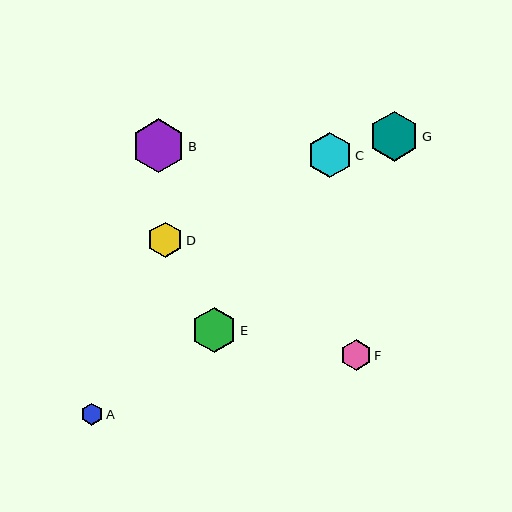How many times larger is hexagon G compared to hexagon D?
Hexagon G is approximately 1.4 times the size of hexagon D.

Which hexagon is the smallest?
Hexagon A is the smallest with a size of approximately 22 pixels.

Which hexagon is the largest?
Hexagon B is the largest with a size of approximately 53 pixels.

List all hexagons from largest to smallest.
From largest to smallest: B, G, E, C, D, F, A.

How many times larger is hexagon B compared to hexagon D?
Hexagon B is approximately 1.5 times the size of hexagon D.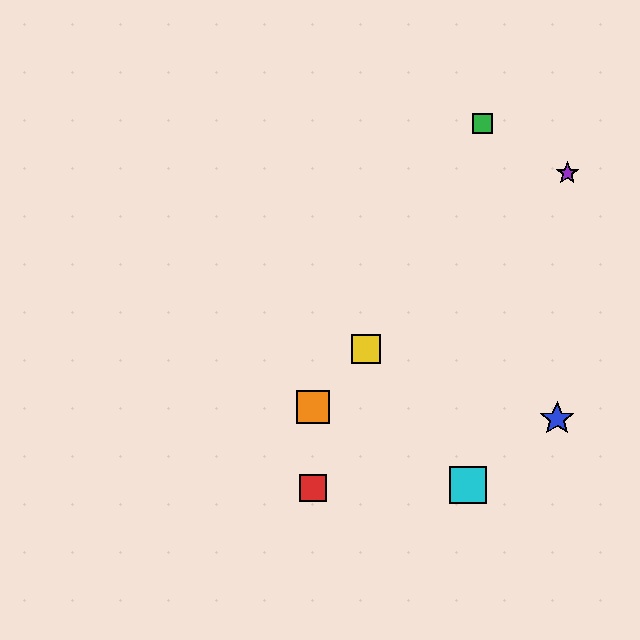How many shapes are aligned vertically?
2 shapes (the red square, the orange square) are aligned vertically.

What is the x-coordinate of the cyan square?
The cyan square is at x≈468.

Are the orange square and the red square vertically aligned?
Yes, both are at x≈313.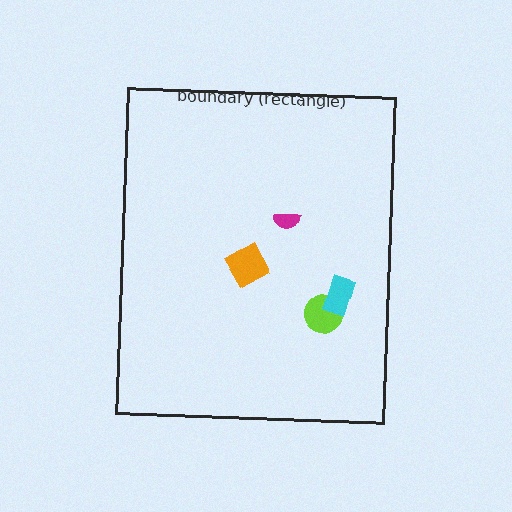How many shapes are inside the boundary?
4 inside, 0 outside.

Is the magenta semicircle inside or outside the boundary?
Inside.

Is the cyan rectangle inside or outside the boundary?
Inside.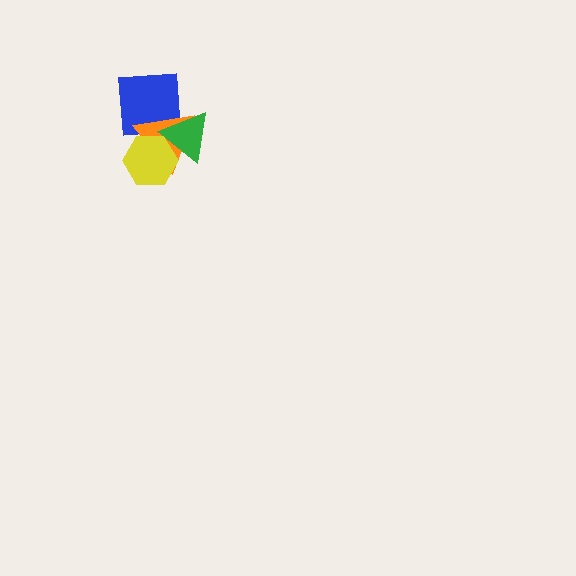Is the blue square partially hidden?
Yes, it is partially covered by another shape.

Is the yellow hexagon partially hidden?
No, no other shape covers it.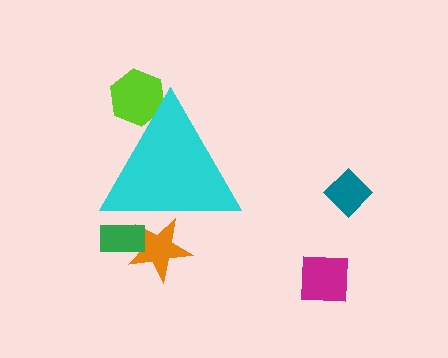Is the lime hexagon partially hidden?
Yes, the lime hexagon is partially hidden behind the cyan triangle.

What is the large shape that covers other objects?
A cyan triangle.